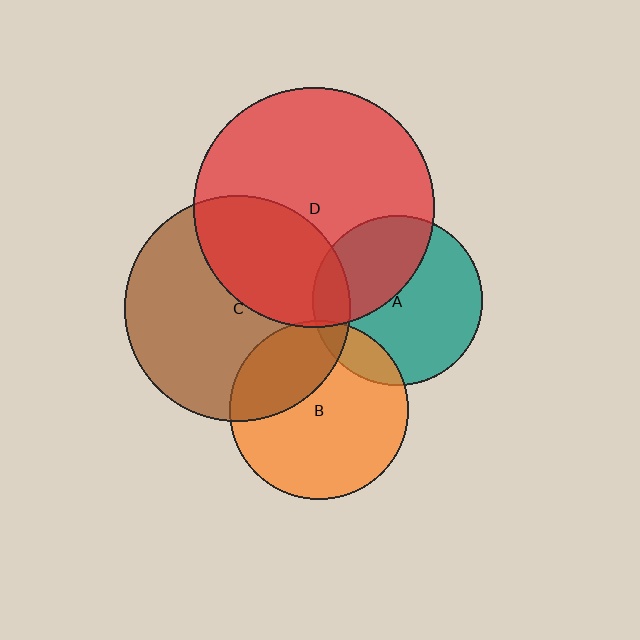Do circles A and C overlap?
Yes.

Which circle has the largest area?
Circle D (red).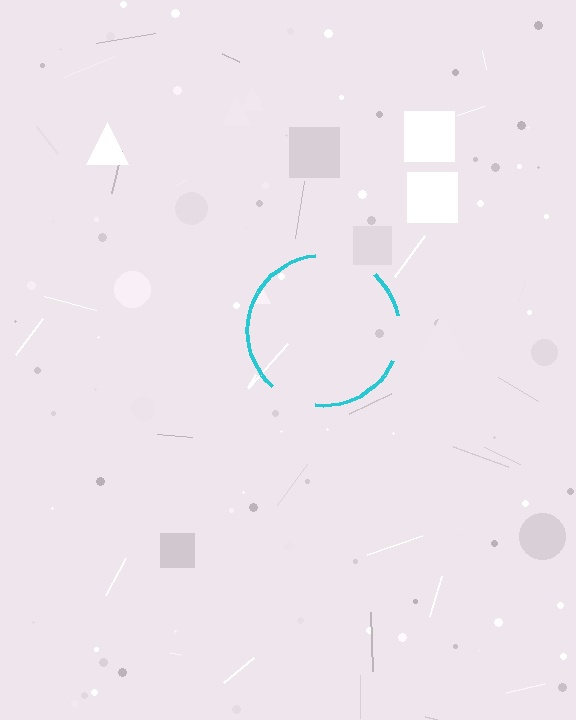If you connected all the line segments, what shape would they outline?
They would outline a circle.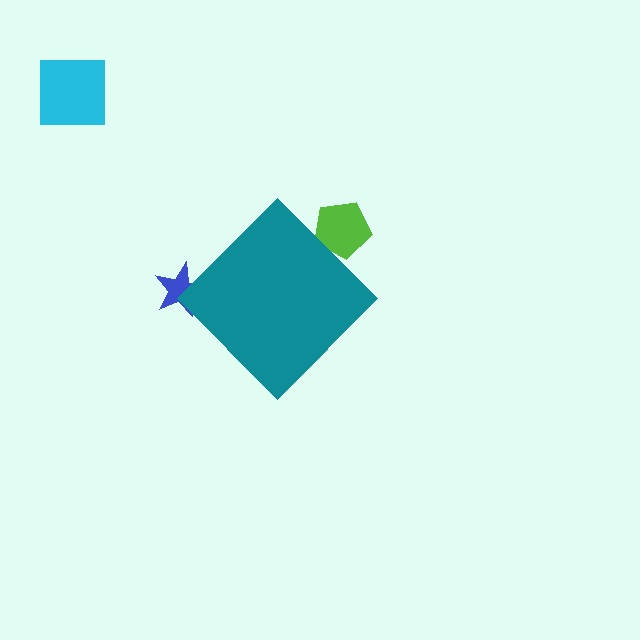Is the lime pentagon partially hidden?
Yes, the lime pentagon is partially hidden behind the teal diamond.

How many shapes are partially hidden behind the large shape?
2 shapes are partially hidden.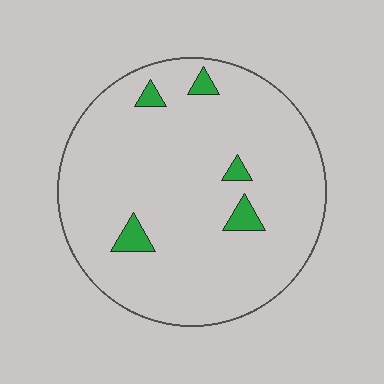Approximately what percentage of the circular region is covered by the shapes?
Approximately 5%.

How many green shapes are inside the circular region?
5.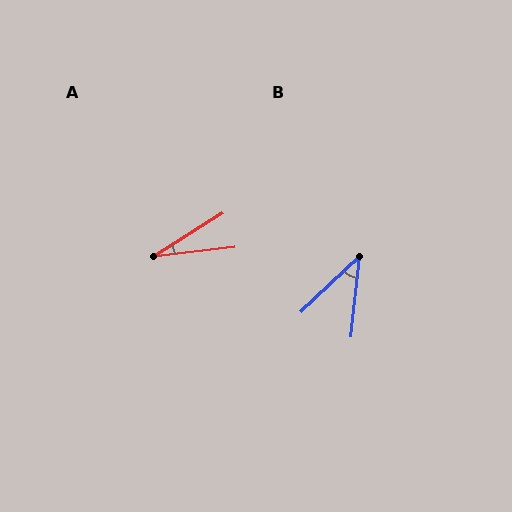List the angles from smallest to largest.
A (25°), B (40°).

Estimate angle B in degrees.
Approximately 40 degrees.